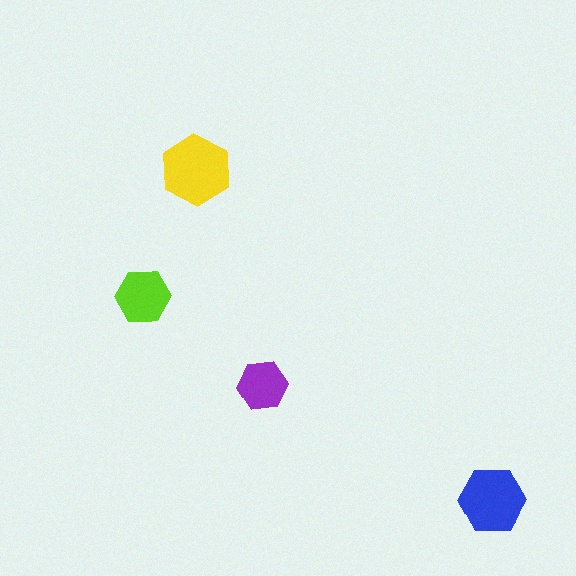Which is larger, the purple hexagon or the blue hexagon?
The blue one.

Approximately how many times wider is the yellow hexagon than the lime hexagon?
About 1.5 times wider.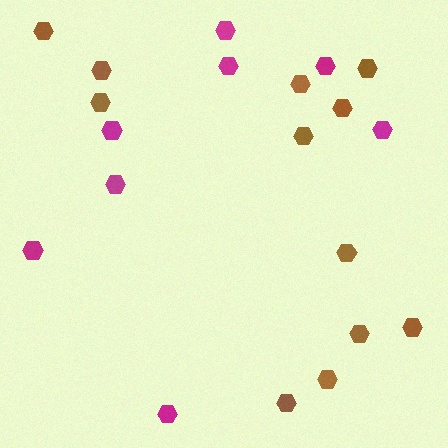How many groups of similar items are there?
There are 2 groups: one group of brown hexagons (12) and one group of magenta hexagons (8).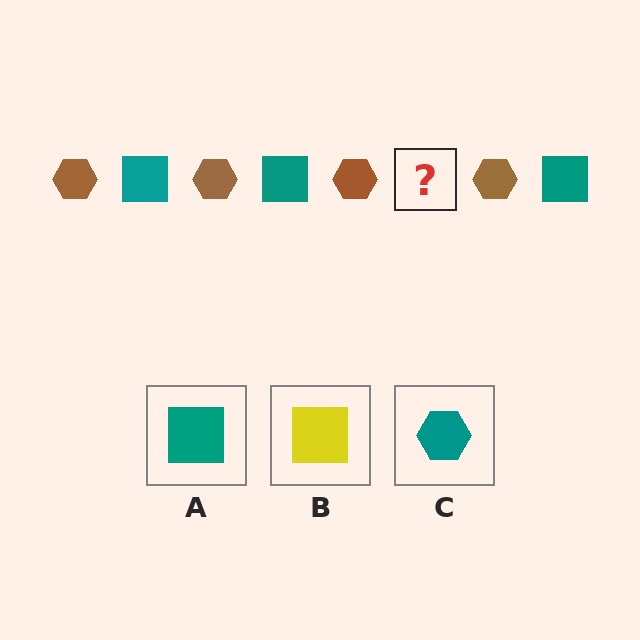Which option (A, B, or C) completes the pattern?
A.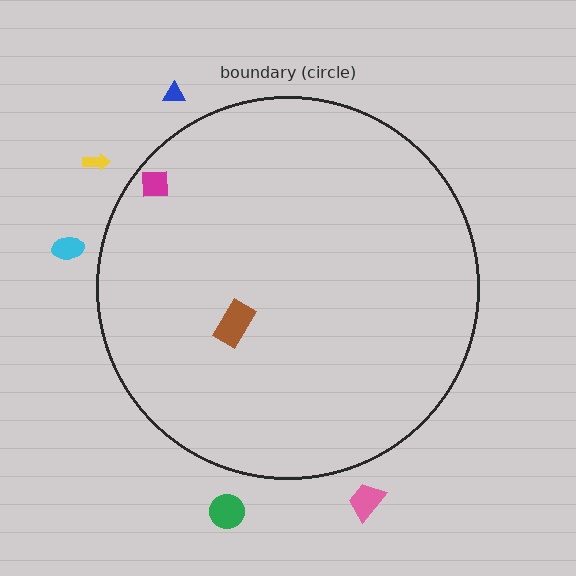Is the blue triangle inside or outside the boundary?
Outside.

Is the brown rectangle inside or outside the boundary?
Inside.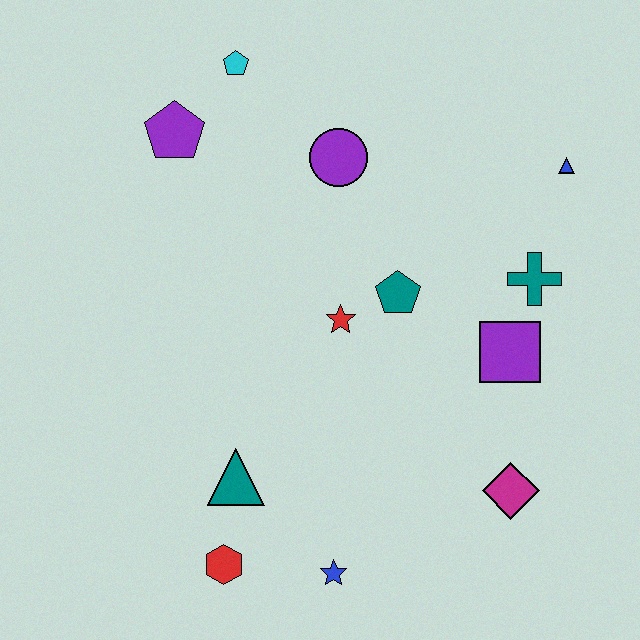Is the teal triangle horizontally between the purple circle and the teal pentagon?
No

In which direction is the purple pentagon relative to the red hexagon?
The purple pentagon is above the red hexagon.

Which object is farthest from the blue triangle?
The red hexagon is farthest from the blue triangle.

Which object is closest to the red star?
The teal pentagon is closest to the red star.